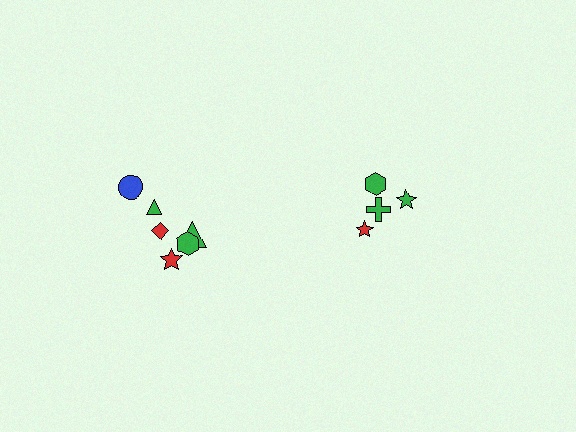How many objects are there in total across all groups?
There are 10 objects.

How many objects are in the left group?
There are 6 objects.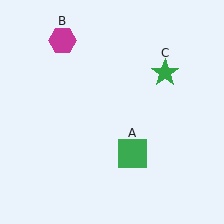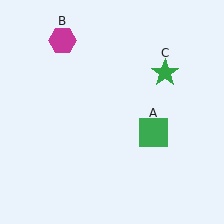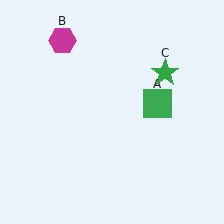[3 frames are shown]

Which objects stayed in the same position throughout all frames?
Magenta hexagon (object B) and green star (object C) remained stationary.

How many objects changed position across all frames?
1 object changed position: green square (object A).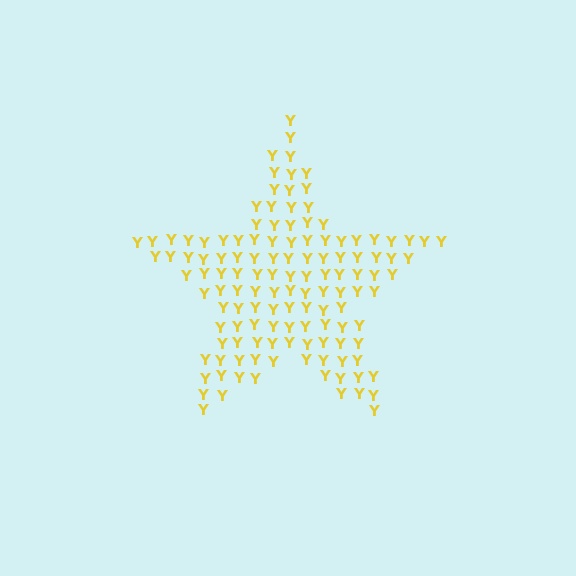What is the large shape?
The large shape is a star.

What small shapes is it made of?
It is made of small letter Y's.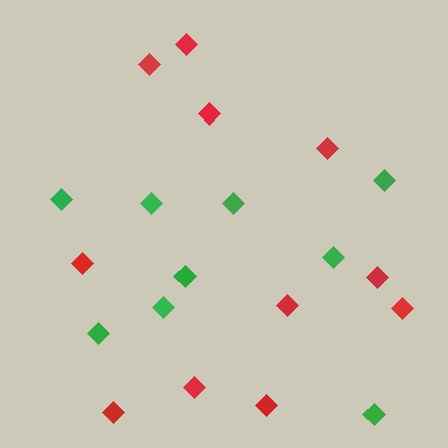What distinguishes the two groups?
There are 2 groups: one group of green diamonds (9) and one group of red diamonds (11).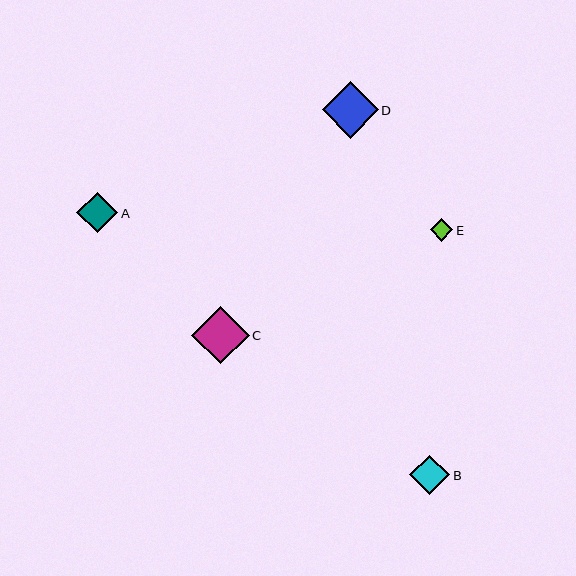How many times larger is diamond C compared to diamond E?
Diamond C is approximately 2.6 times the size of diamond E.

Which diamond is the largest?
Diamond C is the largest with a size of approximately 58 pixels.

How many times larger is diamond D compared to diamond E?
Diamond D is approximately 2.5 times the size of diamond E.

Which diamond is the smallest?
Diamond E is the smallest with a size of approximately 22 pixels.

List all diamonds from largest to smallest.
From largest to smallest: C, D, A, B, E.